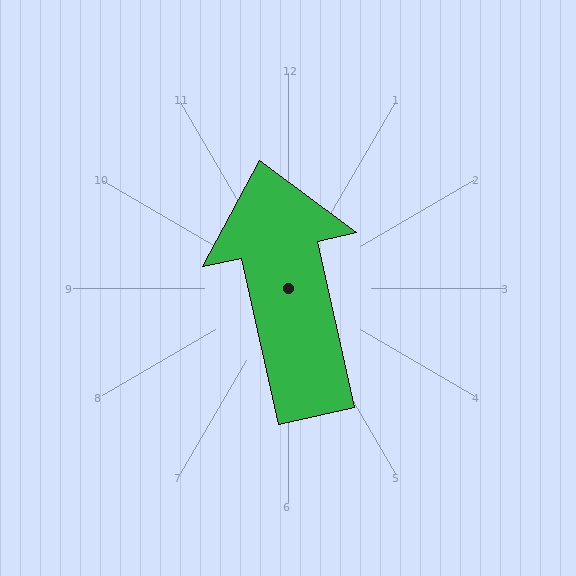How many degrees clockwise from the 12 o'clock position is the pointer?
Approximately 347 degrees.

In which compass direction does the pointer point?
North.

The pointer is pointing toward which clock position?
Roughly 12 o'clock.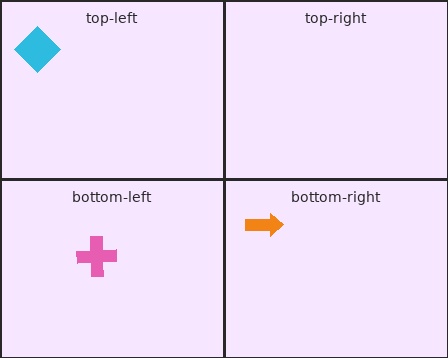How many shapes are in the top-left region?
1.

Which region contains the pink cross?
The bottom-left region.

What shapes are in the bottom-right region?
The orange arrow.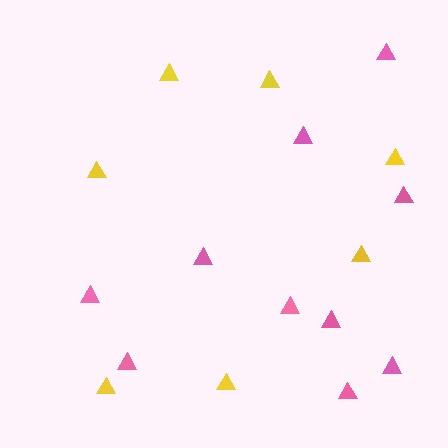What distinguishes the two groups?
There are 2 groups: one group of pink triangles (10) and one group of yellow triangles (7).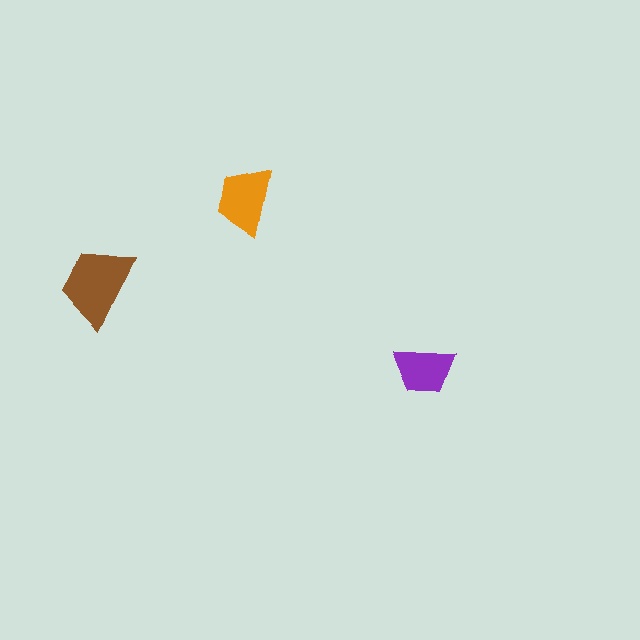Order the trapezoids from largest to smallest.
the brown one, the orange one, the purple one.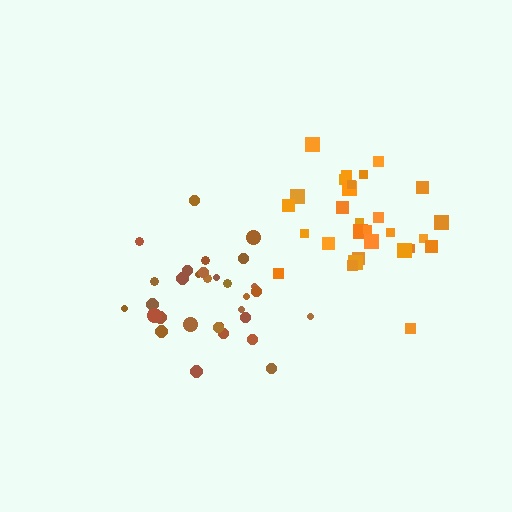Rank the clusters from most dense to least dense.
orange, brown.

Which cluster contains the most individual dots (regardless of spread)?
Brown (31).